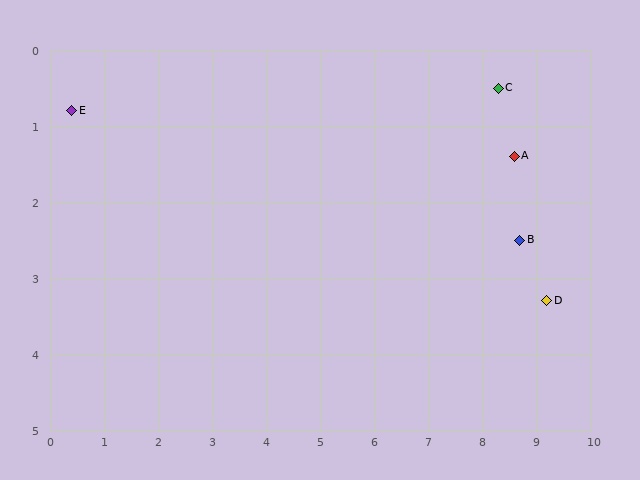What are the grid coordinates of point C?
Point C is at approximately (8.3, 0.5).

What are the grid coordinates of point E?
Point E is at approximately (0.4, 0.8).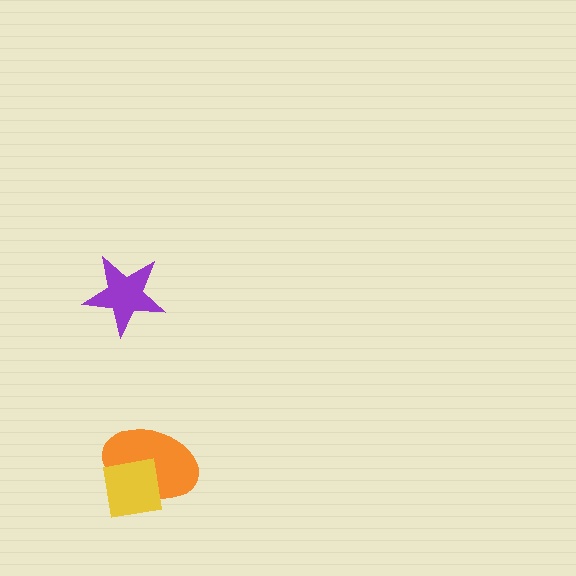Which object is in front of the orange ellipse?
The yellow square is in front of the orange ellipse.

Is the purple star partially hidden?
No, no other shape covers it.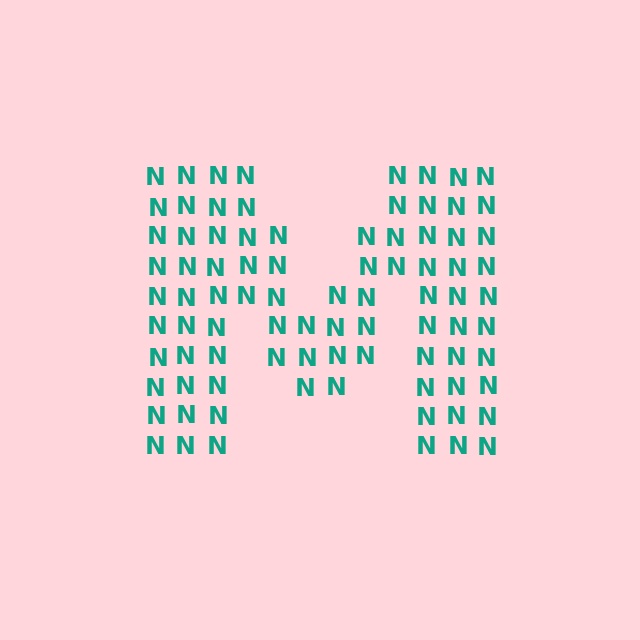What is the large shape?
The large shape is the letter M.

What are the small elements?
The small elements are letter N's.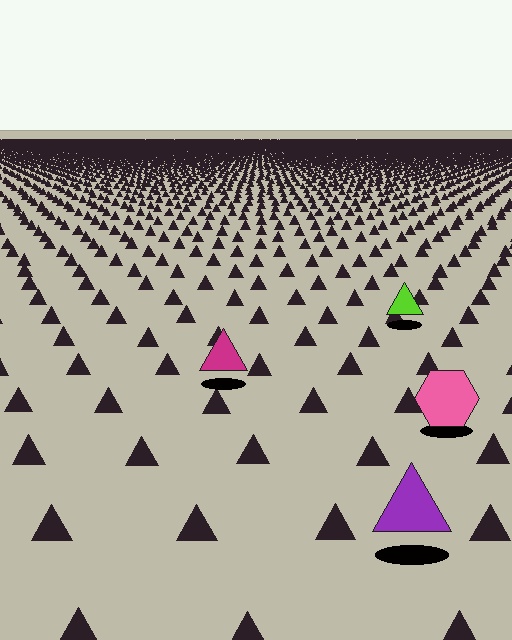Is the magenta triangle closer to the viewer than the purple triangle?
No. The purple triangle is closer — you can tell from the texture gradient: the ground texture is coarser near it.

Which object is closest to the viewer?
The purple triangle is closest. The texture marks near it are larger and more spread out.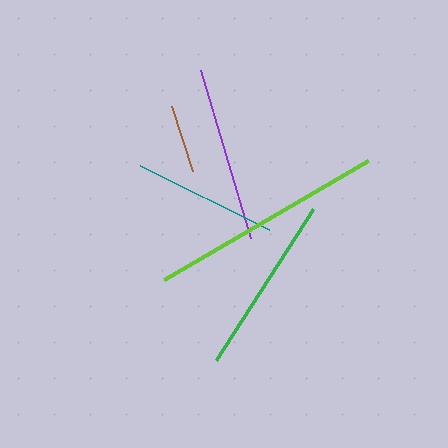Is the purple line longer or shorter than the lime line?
The lime line is longer than the purple line.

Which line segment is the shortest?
The brown line is the shortest at approximately 68 pixels.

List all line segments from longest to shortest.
From longest to shortest: lime, green, purple, teal, brown.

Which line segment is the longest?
The lime line is the longest at approximately 236 pixels.